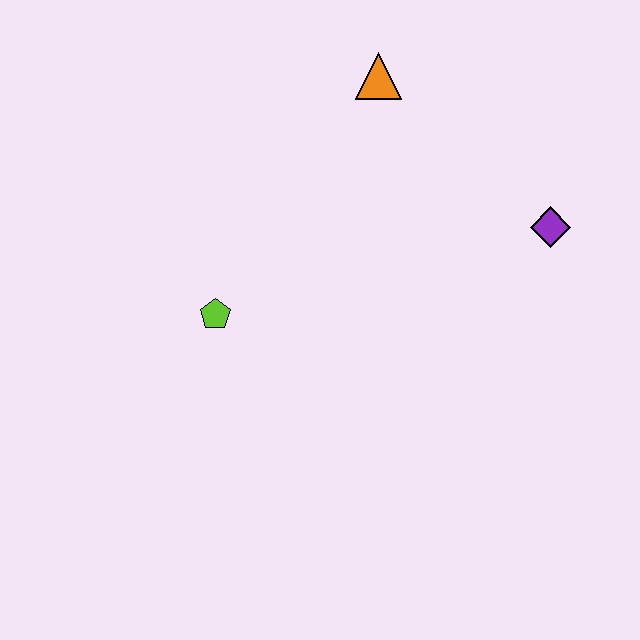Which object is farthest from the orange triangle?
The lime pentagon is farthest from the orange triangle.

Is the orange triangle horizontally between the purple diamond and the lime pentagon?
Yes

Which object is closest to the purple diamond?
The orange triangle is closest to the purple diamond.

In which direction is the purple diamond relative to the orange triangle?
The purple diamond is to the right of the orange triangle.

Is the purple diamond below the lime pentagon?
No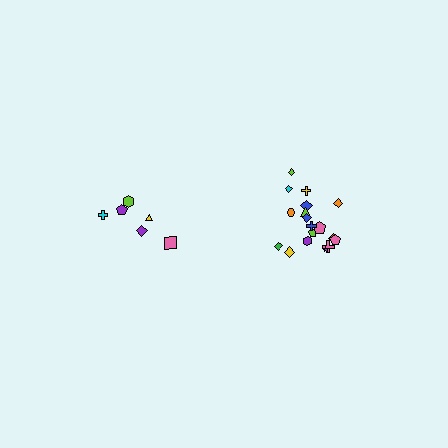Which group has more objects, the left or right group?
The right group.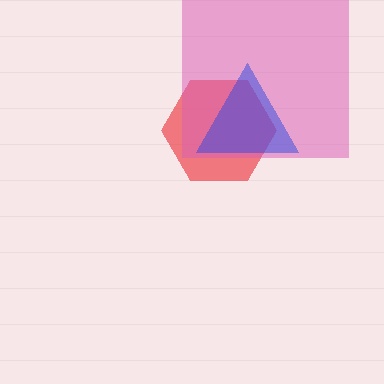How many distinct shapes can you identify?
There are 3 distinct shapes: a red hexagon, a pink square, a blue triangle.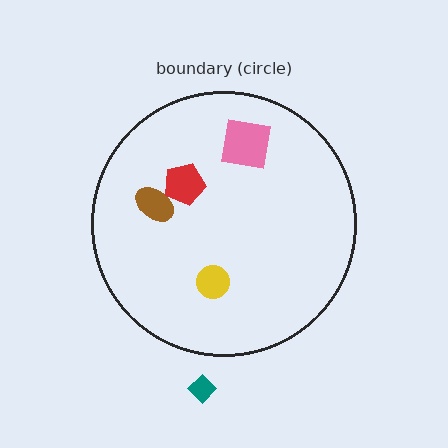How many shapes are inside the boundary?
4 inside, 1 outside.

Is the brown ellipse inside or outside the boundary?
Inside.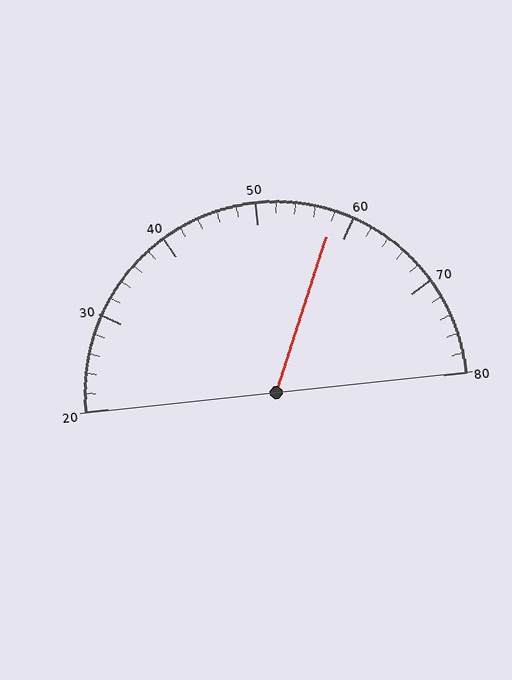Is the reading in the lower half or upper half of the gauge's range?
The reading is in the upper half of the range (20 to 80).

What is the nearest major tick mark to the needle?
The nearest major tick mark is 60.